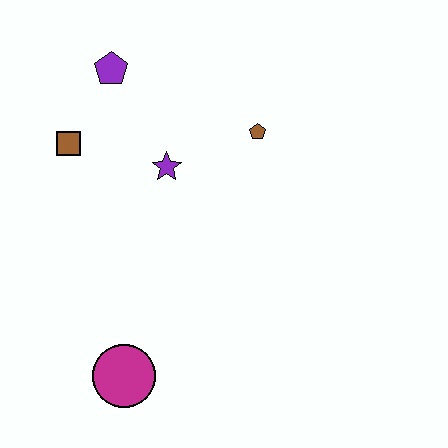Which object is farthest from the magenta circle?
The purple pentagon is farthest from the magenta circle.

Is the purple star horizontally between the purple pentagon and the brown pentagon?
Yes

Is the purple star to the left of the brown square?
No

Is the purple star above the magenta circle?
Yes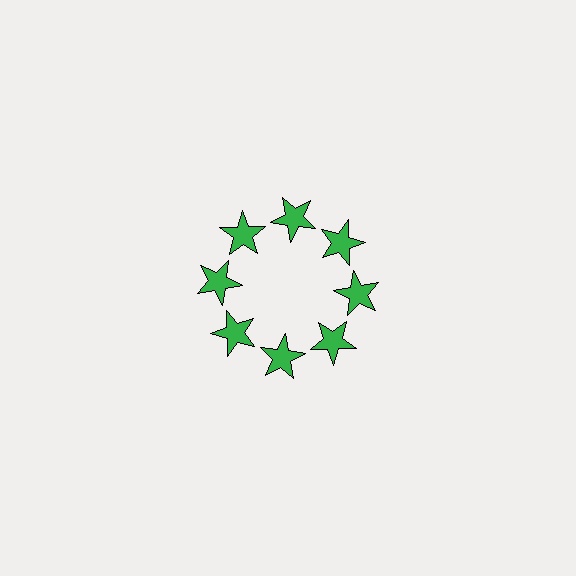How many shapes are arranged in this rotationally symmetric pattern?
There are 8 shapes, arranged in 8 groups of 1.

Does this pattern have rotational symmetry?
Yes, this pattern has 8-fold rotational symmetry. It looks the same after rotating 45 degrees around the center.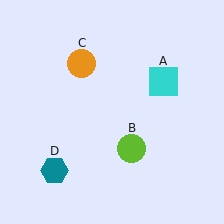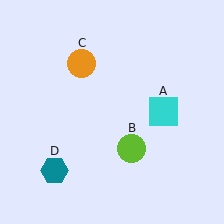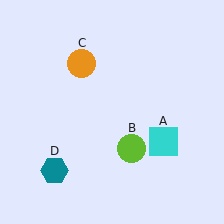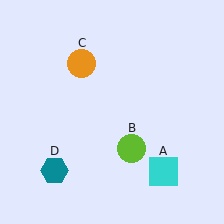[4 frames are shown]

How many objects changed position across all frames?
1 object changed position: cyan square (object A).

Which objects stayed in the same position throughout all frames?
Lime circle (object B) and orange circle (object C) and teal hexagon (object D) remained stationary.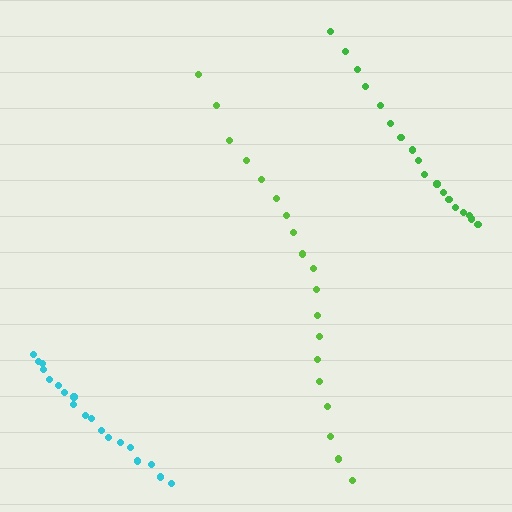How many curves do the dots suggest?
There are 3 distinct paths.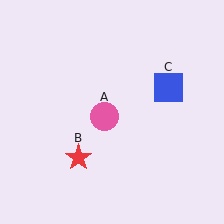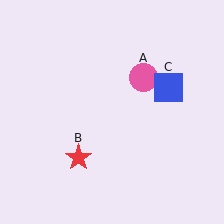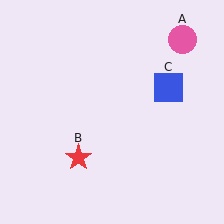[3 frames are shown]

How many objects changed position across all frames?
1 object changed position: pink circle (object A).